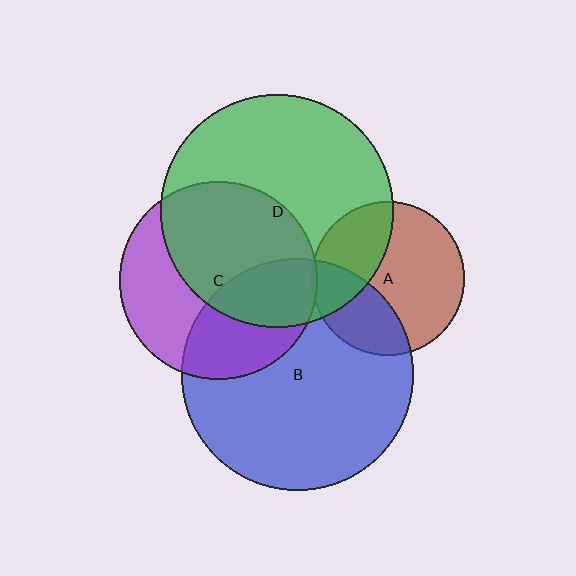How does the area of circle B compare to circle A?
Approximately 2.3 times.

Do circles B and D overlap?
Yes.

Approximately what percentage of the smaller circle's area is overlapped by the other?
Approximately 20%.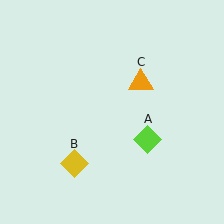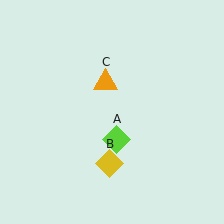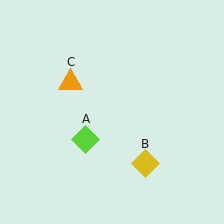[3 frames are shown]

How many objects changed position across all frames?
3 objects changed position: lime diamond (object A), yellow diamond (object B), orange triangle (object C).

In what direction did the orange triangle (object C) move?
The orange triangle (object C) moved left.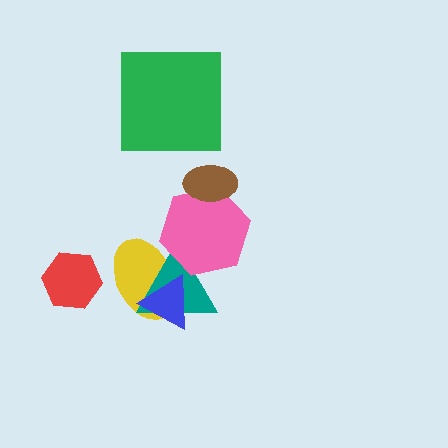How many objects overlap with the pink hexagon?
3 objects overlap with the pink hexagon.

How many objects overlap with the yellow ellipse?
3 objects overlap with the yellow ellipse.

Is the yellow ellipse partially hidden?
Yes, it is partially covered by another shape.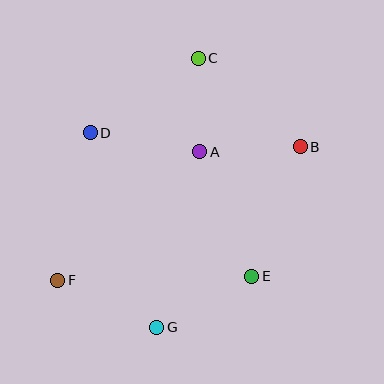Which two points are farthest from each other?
Points B and F are farthest from each other.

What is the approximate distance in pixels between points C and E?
The distance between C and E is approximately 224 pixels.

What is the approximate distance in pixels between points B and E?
The distance between B and E is approximately 138 pixels.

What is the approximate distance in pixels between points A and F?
The distance between A and F is approximately 191 pixels.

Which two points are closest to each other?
Points A and C are closest to each other.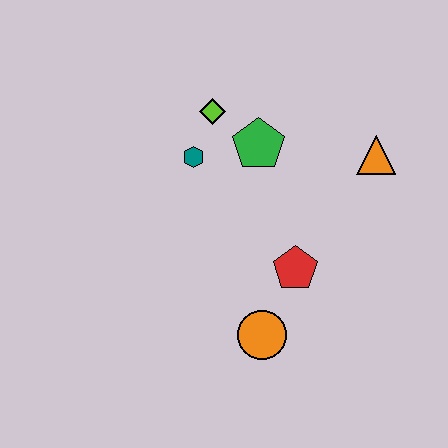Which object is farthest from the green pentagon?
The orange circle is farthest from the green pentagon.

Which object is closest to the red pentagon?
The orange circle is closest to the red pentagon.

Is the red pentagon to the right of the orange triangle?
No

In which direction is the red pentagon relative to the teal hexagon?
The red pentagon is below the teal hexagon.